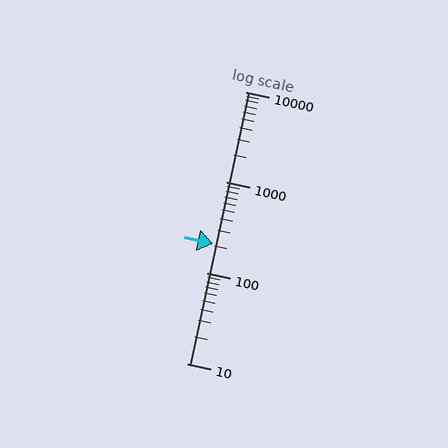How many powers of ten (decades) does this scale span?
The scale spans 3 decades, from 10 to 10000.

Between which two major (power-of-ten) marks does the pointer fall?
The pointer is between 100 and 1000.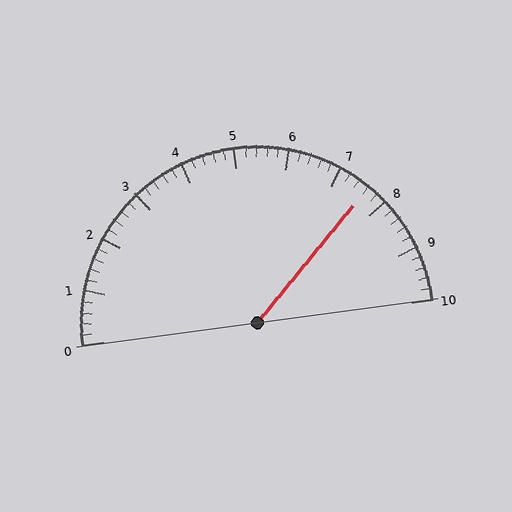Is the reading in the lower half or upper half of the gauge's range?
The reading is in the upper half of the range (0 to 10).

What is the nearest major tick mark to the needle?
The nearest major tick mark is 8.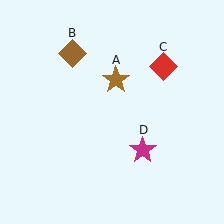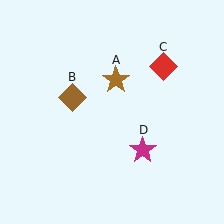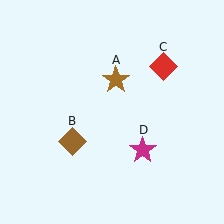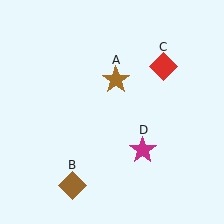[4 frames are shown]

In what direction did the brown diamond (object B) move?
The brown diamond (object B) moved down.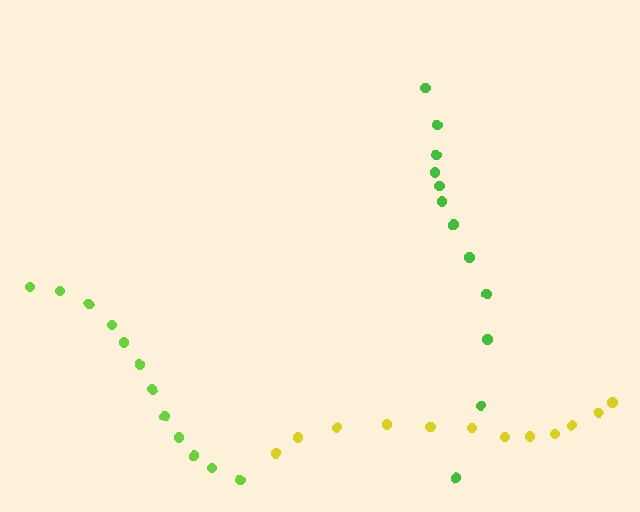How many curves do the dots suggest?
There are 3 distinct paths.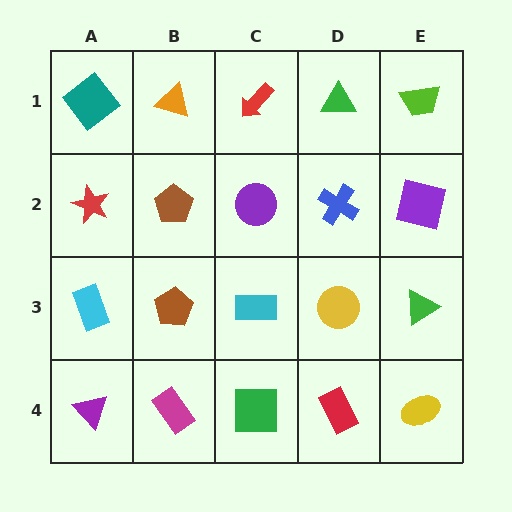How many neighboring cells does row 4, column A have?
2.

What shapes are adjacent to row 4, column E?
A green triangle (row 3, column E), a red rectangle (row 4, column D).